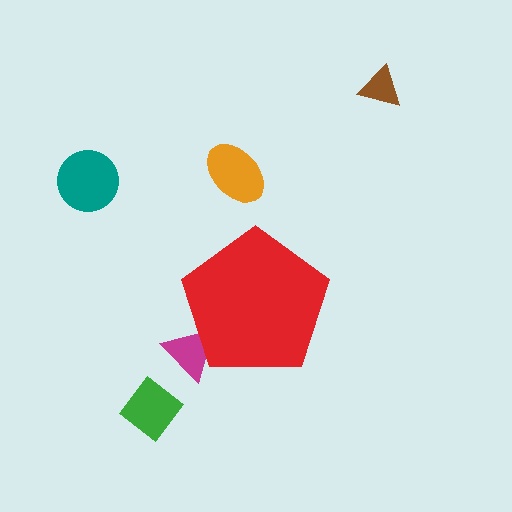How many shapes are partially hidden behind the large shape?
1 shape is partially hidden.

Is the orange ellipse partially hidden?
No, the orange ellipse is fully visible.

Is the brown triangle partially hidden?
No, the brown triangle is fully visible.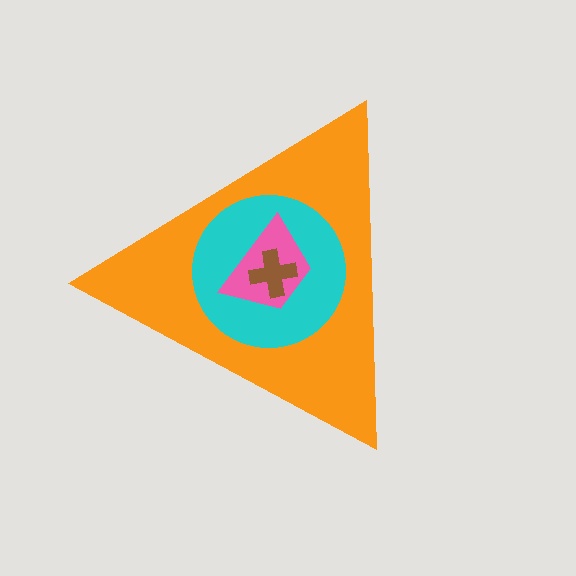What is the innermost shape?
The brown cross.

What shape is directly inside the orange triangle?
The cyan circle.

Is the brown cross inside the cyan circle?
Yes.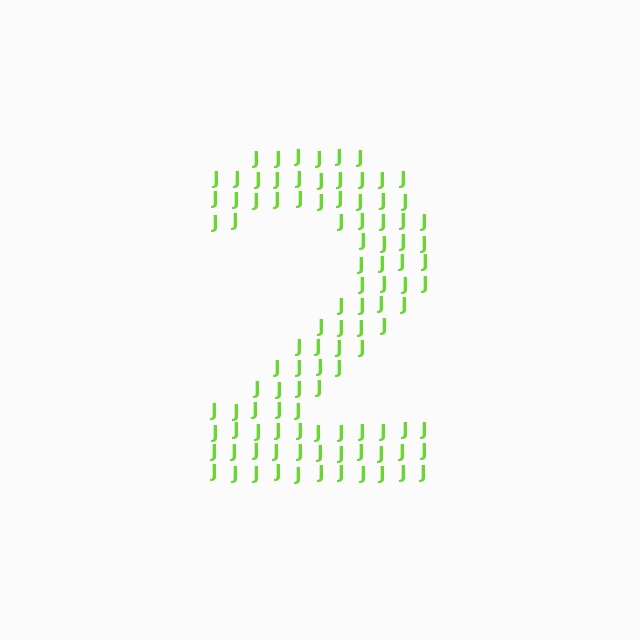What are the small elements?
The small elements are letter J's.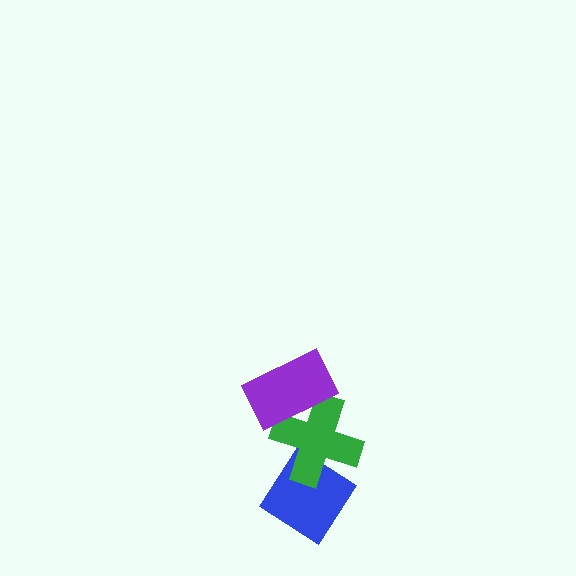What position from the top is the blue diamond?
The blue diamond is 3rd from the top.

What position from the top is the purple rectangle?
The purple rectangle is 1st from the top.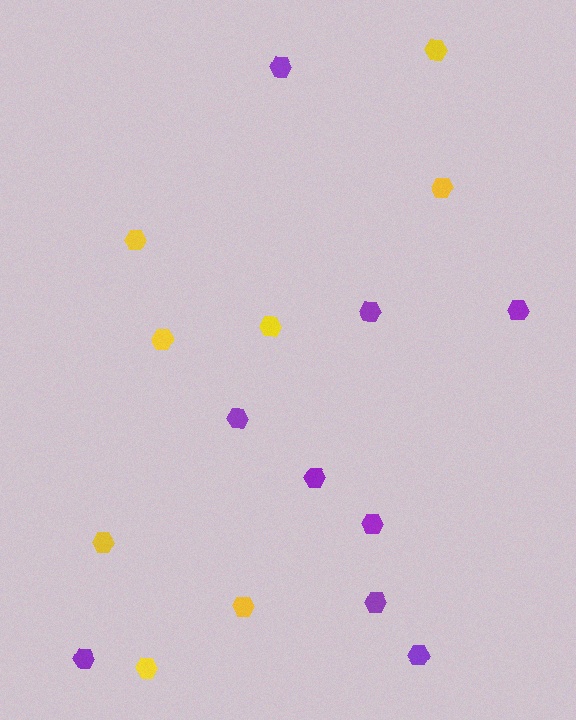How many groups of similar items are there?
There are 2 groups: one group of purple hexagons (9) and one group of yellow hexagons (8).